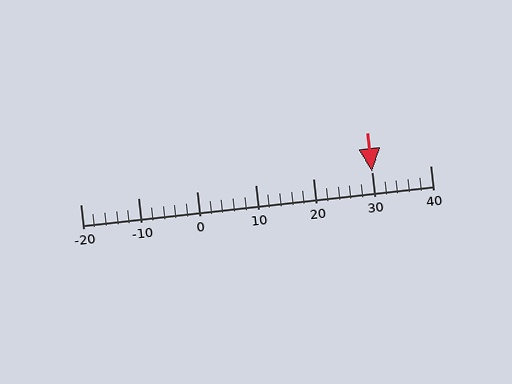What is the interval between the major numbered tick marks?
The major tick marks are spaced 10 units apart.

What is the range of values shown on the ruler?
The ruler shows values from -20 to 40.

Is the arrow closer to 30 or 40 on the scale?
The arrow is closer to 30.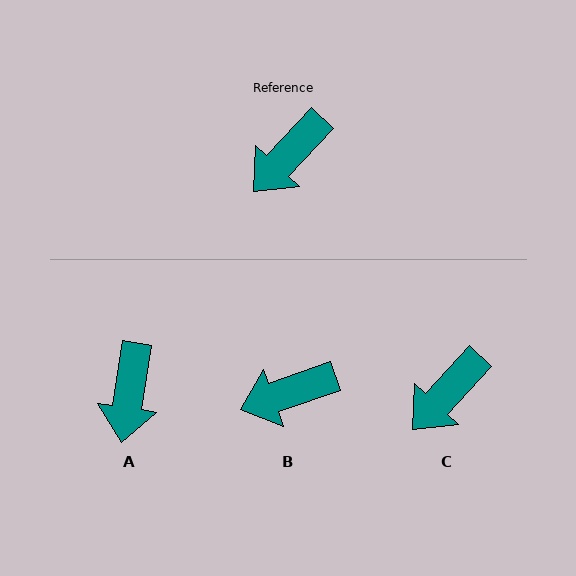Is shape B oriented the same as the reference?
No, it is off by about 28 degrees.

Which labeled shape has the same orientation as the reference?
C.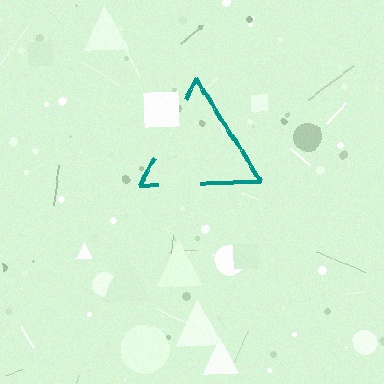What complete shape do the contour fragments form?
The contour fragments form a triangle.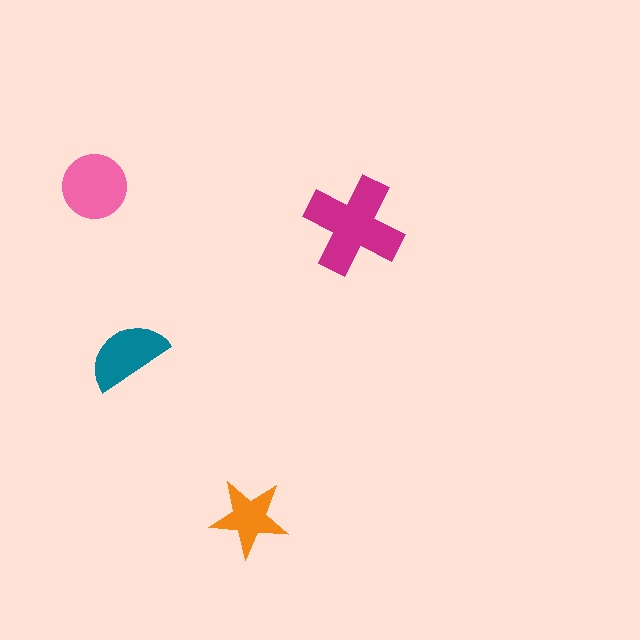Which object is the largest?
The magenta cross.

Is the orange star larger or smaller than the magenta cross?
Smaller.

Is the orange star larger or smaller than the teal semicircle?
Smaller.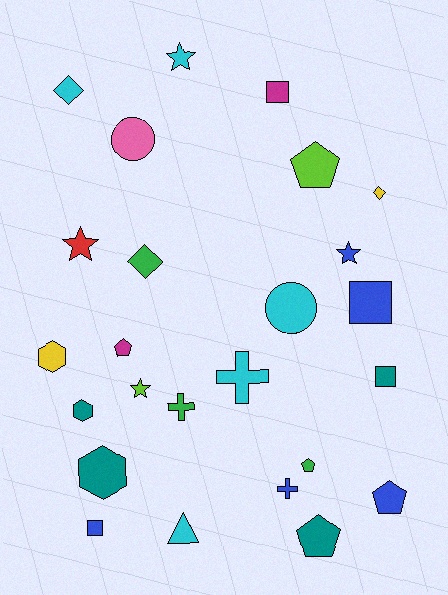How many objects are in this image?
There are 25 objects.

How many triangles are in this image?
There is 1 triangle.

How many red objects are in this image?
There is 1 red object.